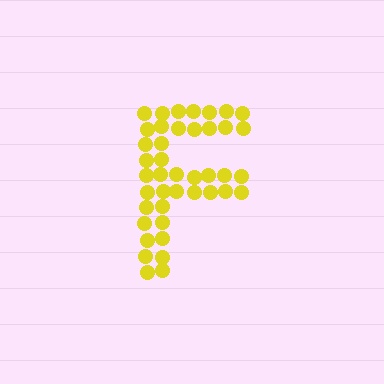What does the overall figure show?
The overall figure shows the letter F.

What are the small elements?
The small elements are circles.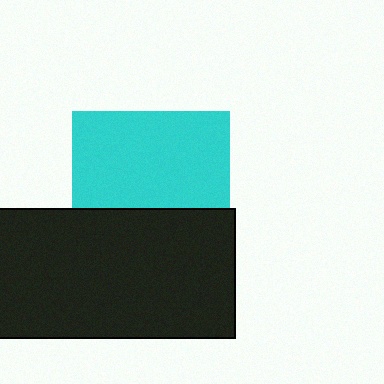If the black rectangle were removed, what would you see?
You would see the complete cyan square.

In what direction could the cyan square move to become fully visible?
The cyan square could move up. That would shift it out from behind the black rectangle entirely.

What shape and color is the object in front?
The object in front is a black rectangle.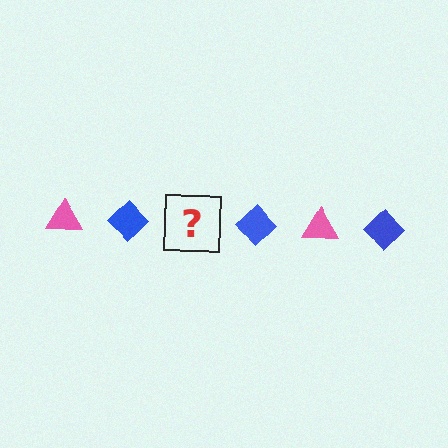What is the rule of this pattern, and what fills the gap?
The rule is that the pattern alternates between pink triangle and blue diamond. The gap should be filled with a pink triangle.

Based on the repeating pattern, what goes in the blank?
The blank should be a pink triangle.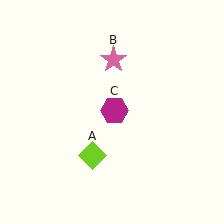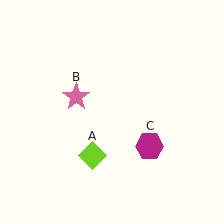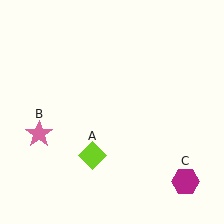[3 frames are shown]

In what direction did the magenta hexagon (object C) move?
The magenta hexagon (object C) moved down and to the right.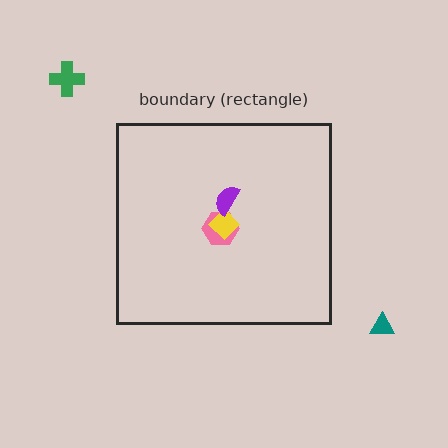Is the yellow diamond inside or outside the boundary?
Inside.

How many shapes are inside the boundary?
3 inside, 2 outside.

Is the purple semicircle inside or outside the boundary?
Inside.